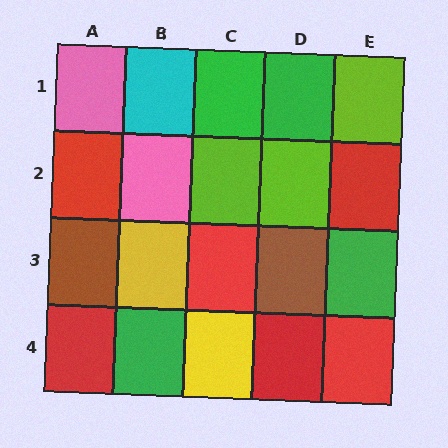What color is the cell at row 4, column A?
Red.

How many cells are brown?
2 cells are brown.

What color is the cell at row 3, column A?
Brown.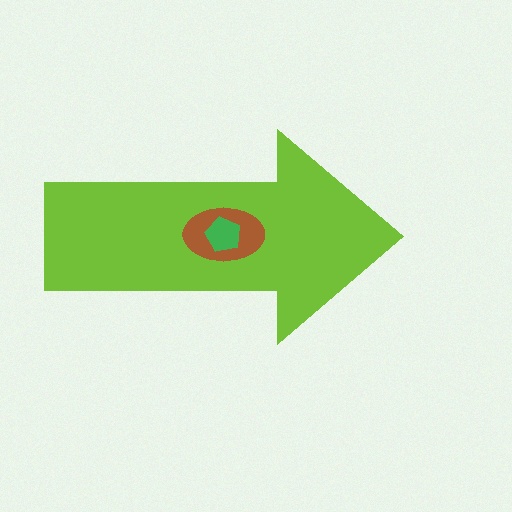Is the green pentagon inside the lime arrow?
Yes.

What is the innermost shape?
The green pentagon.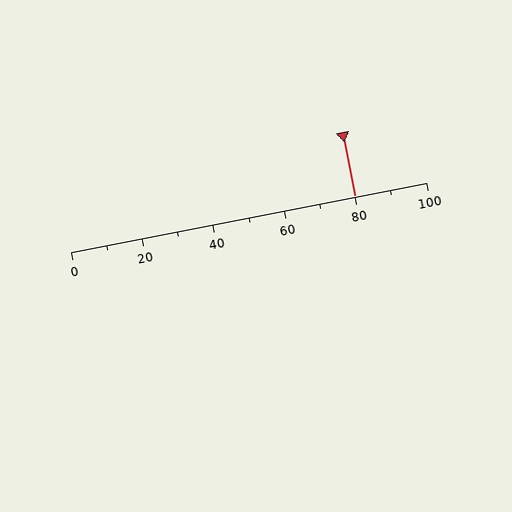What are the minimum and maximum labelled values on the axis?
The axis runs from 0 to 100.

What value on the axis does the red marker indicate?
The marker indicates approximately 80.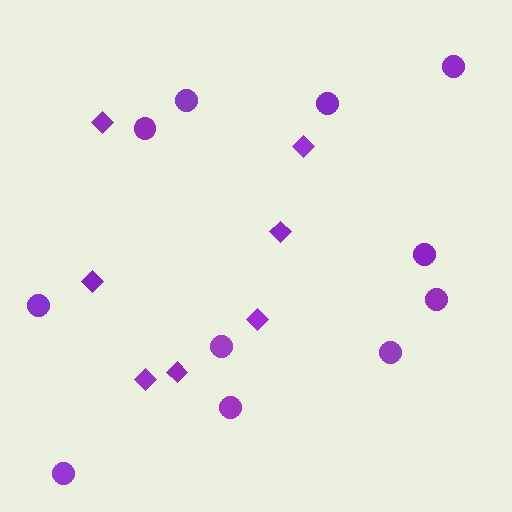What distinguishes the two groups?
There are 2 groups: one group of diamonds (7) and one group of circles (11).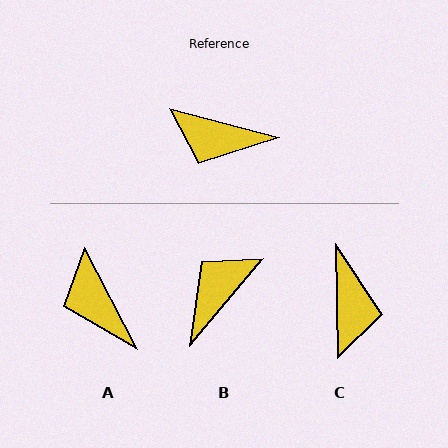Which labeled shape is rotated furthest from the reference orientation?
B, about 116 degrees away.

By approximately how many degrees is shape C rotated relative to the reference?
Approximately 106 degrees counter-clockwise.